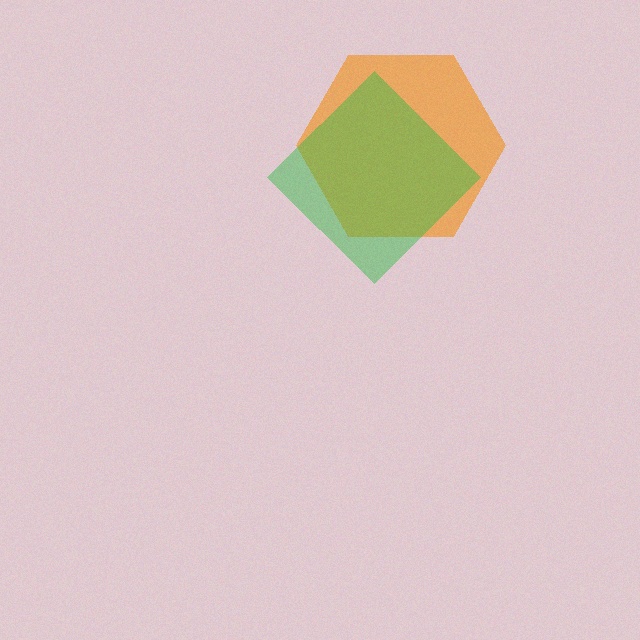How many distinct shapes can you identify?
There are 2 distinct shapes: an orange hexagon, a green diamond.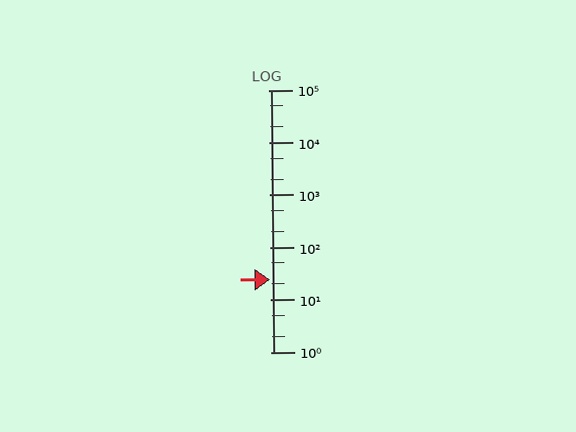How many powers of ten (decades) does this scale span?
The scale spans 5 decades, from 1 to 100000.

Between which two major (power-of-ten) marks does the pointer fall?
The pointer is between 10 and 100.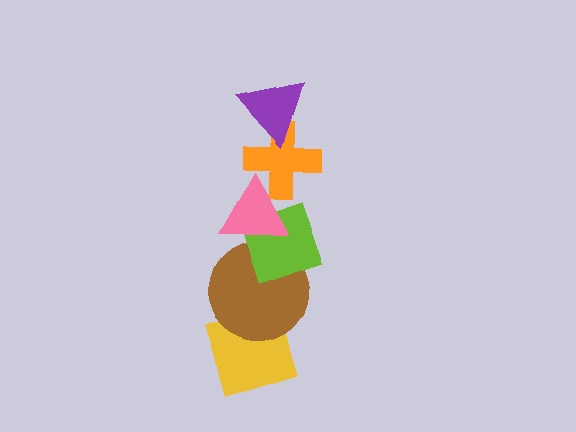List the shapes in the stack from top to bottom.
From top to bottom: the purple triangle, the orange cross, the pink triangle, the lime diamond, the brown circle, the yellow diamond.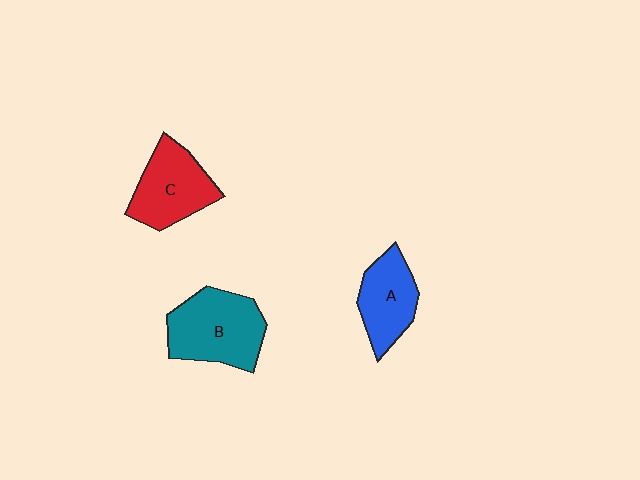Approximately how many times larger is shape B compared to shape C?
Approximately 1.2 times.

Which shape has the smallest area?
Shape A (blue).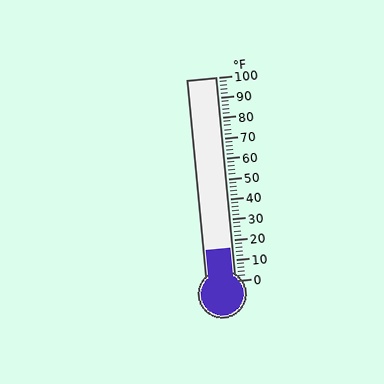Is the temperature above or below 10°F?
The temperature is above 10°F.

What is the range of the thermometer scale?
The thermometer scale ranges from 0°F to 100°F.